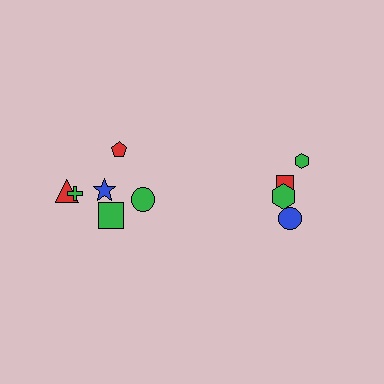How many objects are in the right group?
There are 4 objects.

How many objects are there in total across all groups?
There are 10 objects.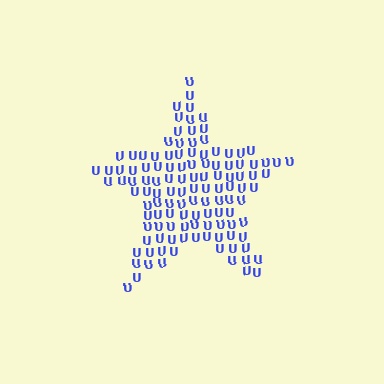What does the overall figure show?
The overall figure shows a star.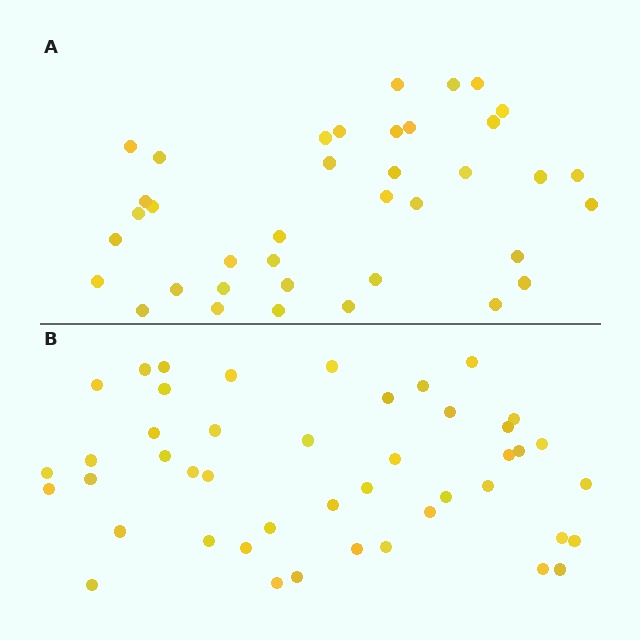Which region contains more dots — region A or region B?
Region B (the bottom region) has more dots.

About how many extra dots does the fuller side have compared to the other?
Region B has roughly 8 or so more dots than region A.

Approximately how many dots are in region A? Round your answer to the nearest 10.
About 40 dots. (The exact count is 38, which rounds to 40.)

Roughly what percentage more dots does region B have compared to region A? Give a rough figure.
About 20% more.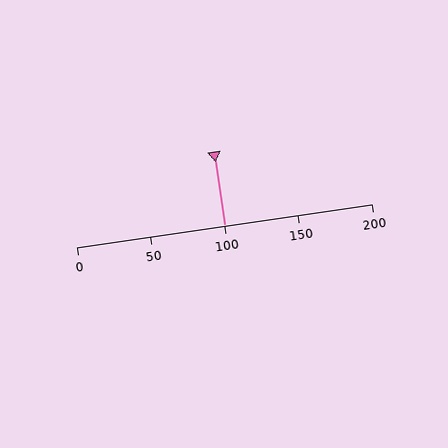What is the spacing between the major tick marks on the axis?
The major ticks are spaced 50 apart.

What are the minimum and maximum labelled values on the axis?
The axis runs from 0 to 200.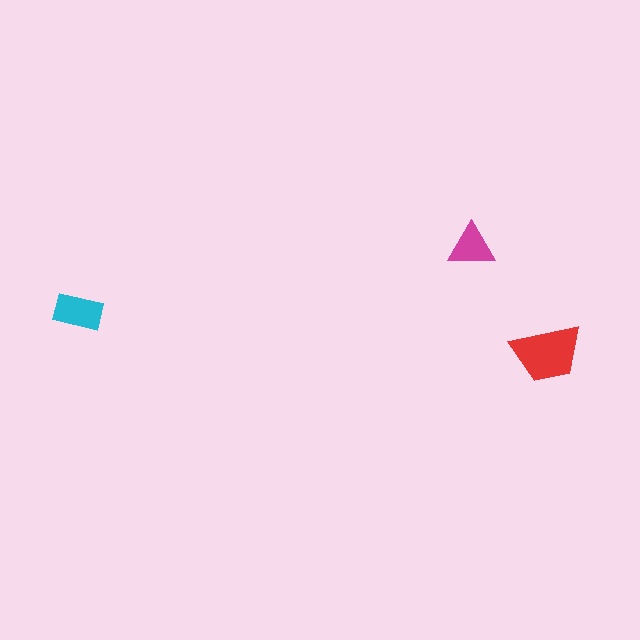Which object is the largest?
The red trapezoid.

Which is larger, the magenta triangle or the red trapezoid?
The red trapezoid.